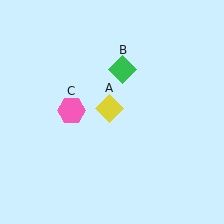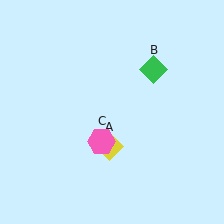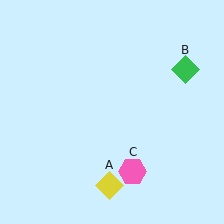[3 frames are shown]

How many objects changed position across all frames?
3 objects changed position: yellow diamond (object A), green diamond (object B), pink hexagon (object C).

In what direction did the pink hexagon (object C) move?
The pink hexagon (object C) moved down and to the right.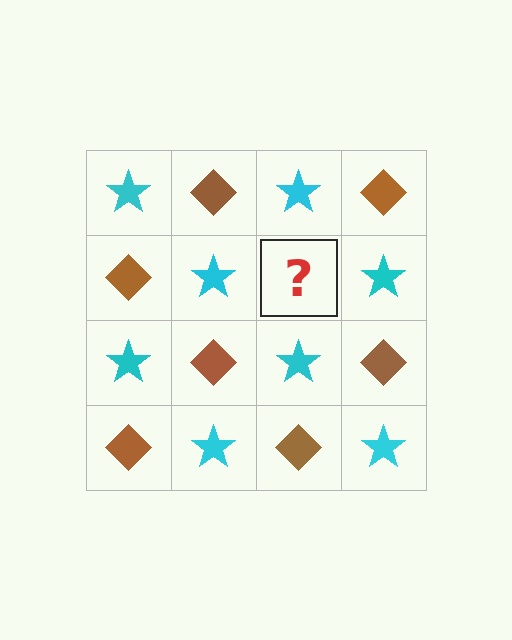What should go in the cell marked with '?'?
The missing cell should contain a brown diamond.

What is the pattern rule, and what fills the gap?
The rule is that it alternates cyan star and brown diamond in a checkerboard pattern. The gap should be filled with a brown diamond.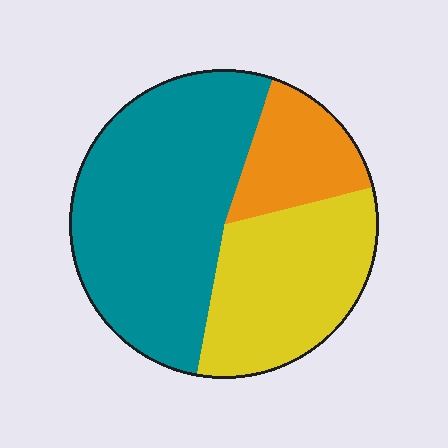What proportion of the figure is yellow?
Yellow covers 32% of the figure.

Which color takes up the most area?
Teal, at roughly 50%.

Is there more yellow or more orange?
Yellow.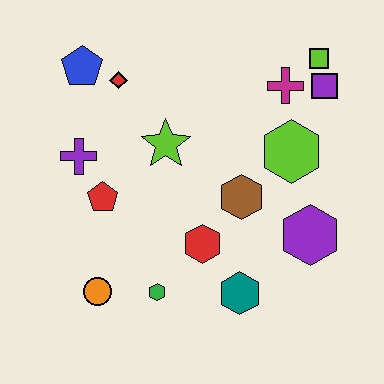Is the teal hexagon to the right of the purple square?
No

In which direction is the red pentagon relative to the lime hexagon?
The red pentagon is to the left of the lime hexagon.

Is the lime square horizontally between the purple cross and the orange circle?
No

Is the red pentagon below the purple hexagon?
No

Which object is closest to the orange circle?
The green hexagon is closest to the orange circle.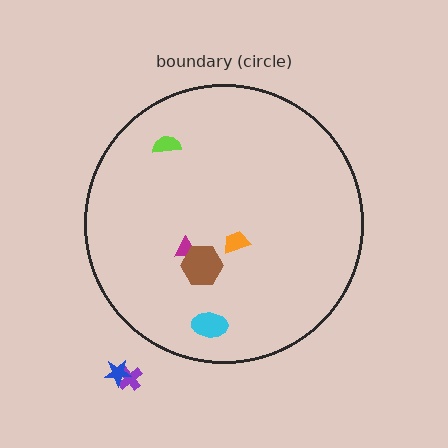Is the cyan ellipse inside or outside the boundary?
Inside.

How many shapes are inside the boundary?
5 inside, 2 outside.